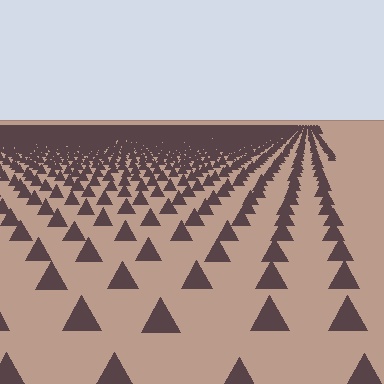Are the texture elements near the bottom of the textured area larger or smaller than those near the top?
Larger. Near the bottom, elements are closer to the viewer and appear at a bigger on-screen size.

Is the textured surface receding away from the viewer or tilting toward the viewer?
The surface is receding away from the viewer. Texture elements get smaller and denser toward the top.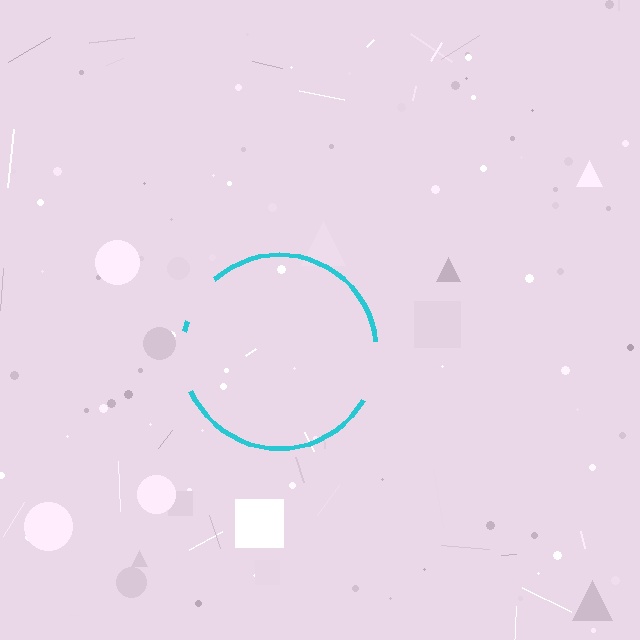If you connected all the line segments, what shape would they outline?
They would outline a circle.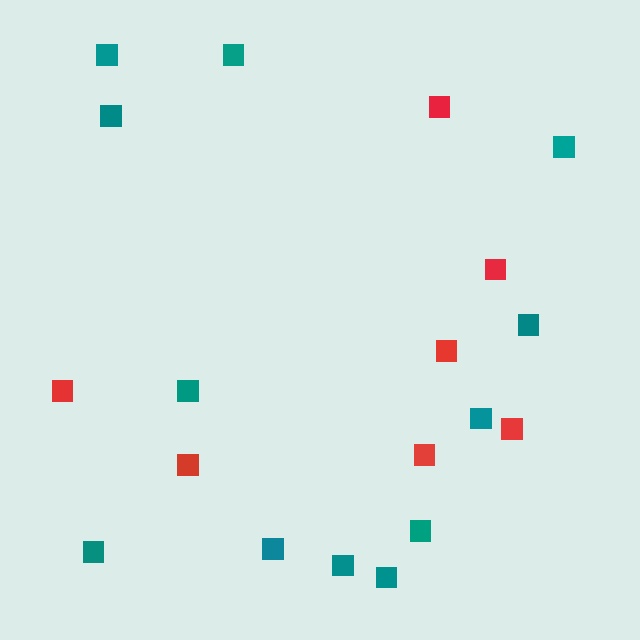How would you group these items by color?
There are 2 groups: one group of teal squares (12) and one group of red squares (7).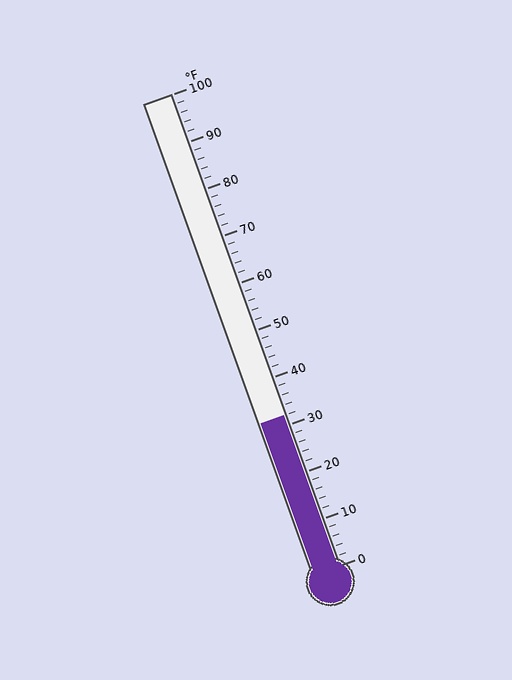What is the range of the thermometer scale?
The thermometer scale ranges from 0°F to 100°F.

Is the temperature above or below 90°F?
The temperature is below 90°F.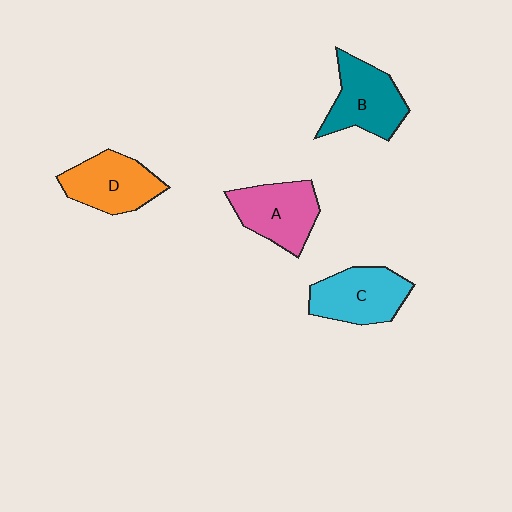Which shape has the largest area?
Shape B (teal).